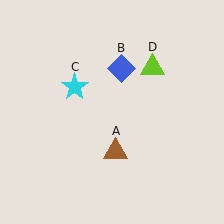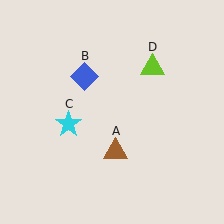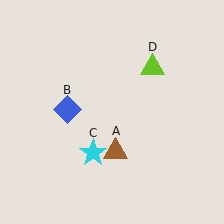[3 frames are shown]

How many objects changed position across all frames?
2 objects changed position: blue diamond (object B), cyan star (object C).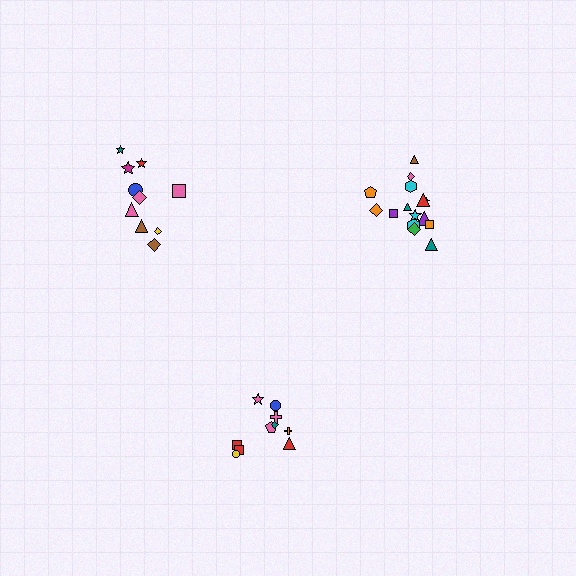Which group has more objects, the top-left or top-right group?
The top-right group.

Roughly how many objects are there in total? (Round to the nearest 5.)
Roughly 35 objects in total.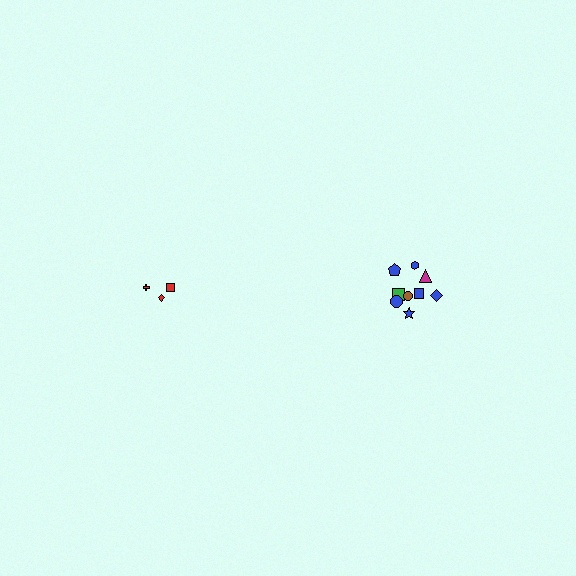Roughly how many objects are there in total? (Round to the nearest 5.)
Roughly 15 objects in total.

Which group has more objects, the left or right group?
The right group.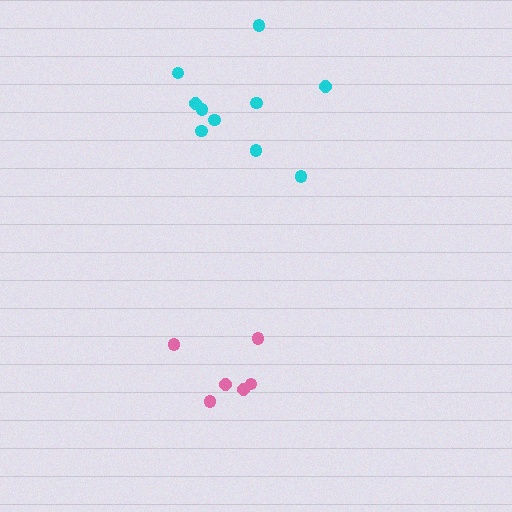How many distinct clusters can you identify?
There are 2 distinct clusters.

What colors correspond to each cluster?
The clusters are colored: cyan, pink.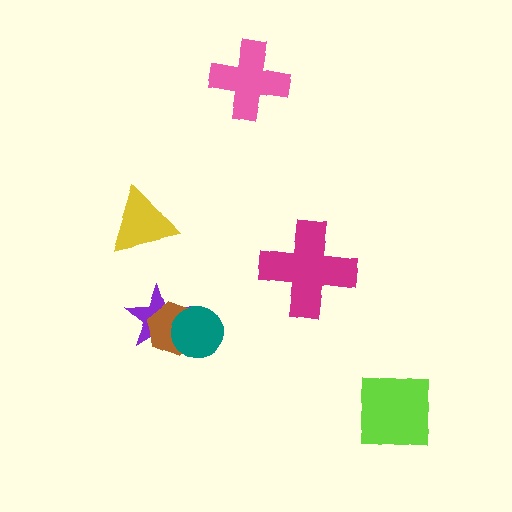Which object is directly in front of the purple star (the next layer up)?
The brown hexagon is directly in front of the purple star.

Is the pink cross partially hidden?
No, no other shape covers it.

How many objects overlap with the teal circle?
2 objects overlap with the teal circle.